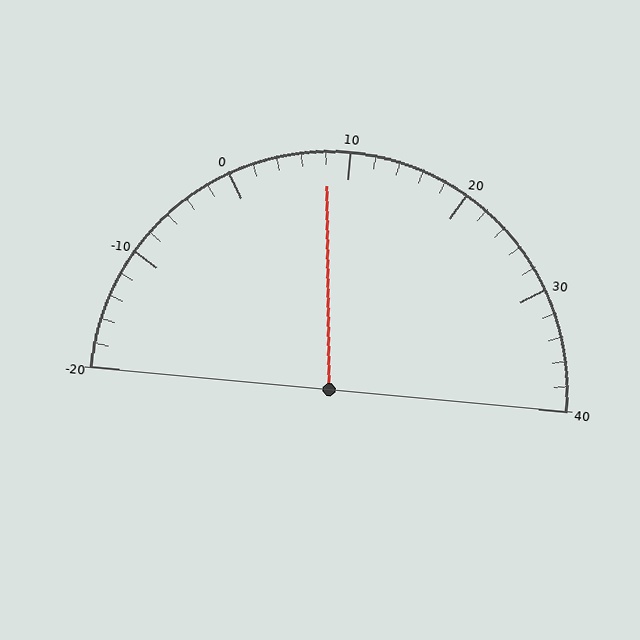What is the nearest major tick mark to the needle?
The nearest major tick mark is 10.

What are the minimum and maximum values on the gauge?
The gauge ranges from -20 to 40.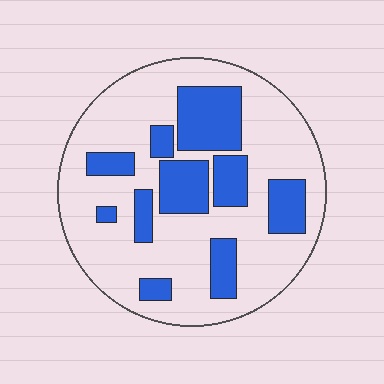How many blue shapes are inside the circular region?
10.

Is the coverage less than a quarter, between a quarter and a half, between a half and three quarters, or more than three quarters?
Between a quarter and a half.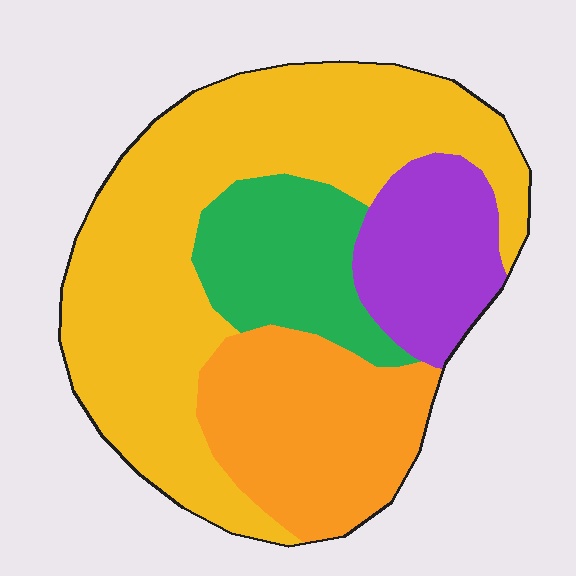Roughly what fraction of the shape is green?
Green covers around 15% of the shape.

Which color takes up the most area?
Yellow, at roughly 50%.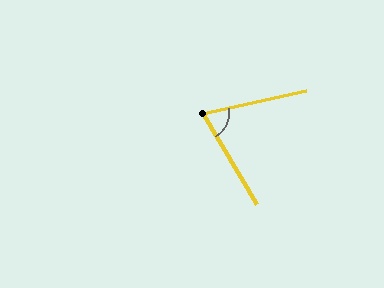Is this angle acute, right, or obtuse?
It is acute.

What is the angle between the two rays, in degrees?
Approximately 72 degrees.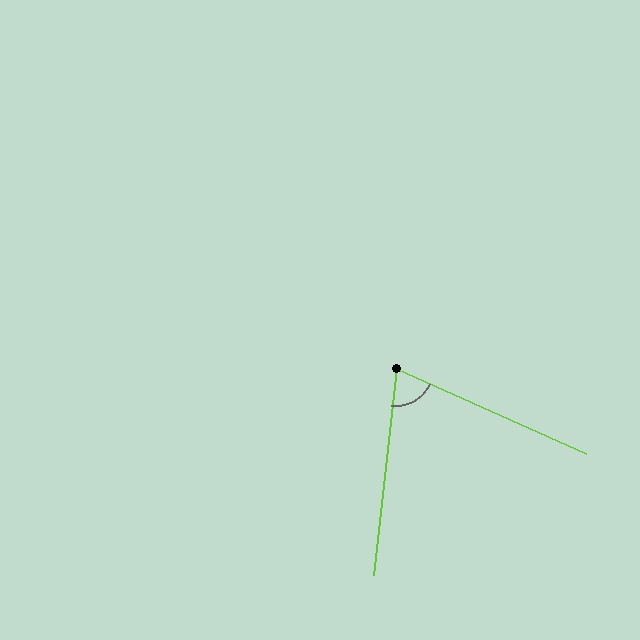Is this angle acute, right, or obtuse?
It is acute.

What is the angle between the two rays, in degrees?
Approximately 72 degrees.